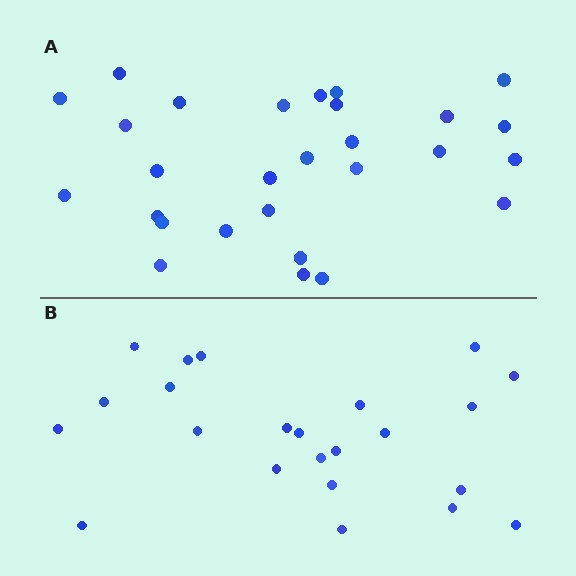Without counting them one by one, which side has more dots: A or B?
Region A (the top region) has more dots.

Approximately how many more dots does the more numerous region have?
Region A has about 5 more dots than region B.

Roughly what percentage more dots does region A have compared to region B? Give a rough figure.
About 20% more.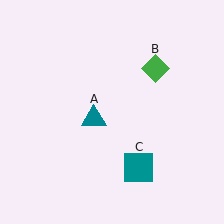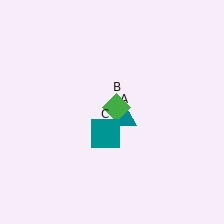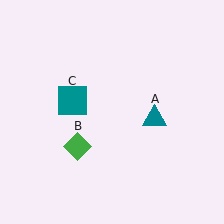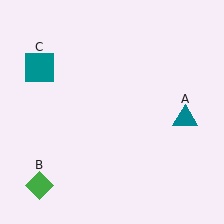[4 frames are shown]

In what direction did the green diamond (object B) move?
The green diamond (object B) moved down and to the left.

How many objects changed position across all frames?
3 objects changed position: teal triangle (object A), green diamond (object B), teal square (object C).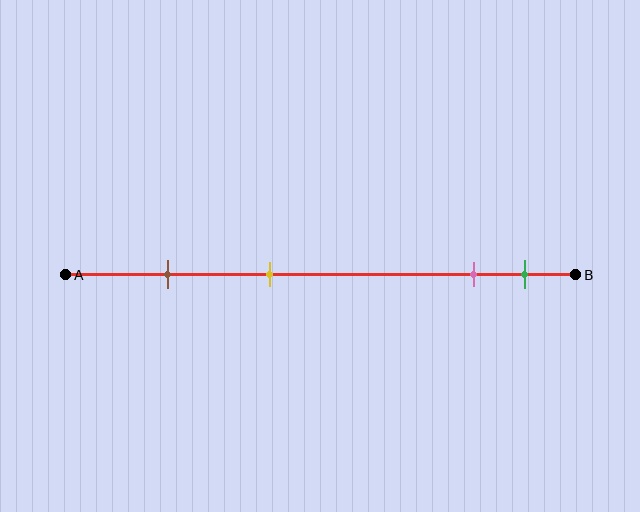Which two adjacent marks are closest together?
The pink and green marks are the closest adjacent pair.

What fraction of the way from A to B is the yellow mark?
The yellow mark is approximately 40% (0.4) of the way from A to B.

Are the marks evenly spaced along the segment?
No, the marks are not evenly spaced.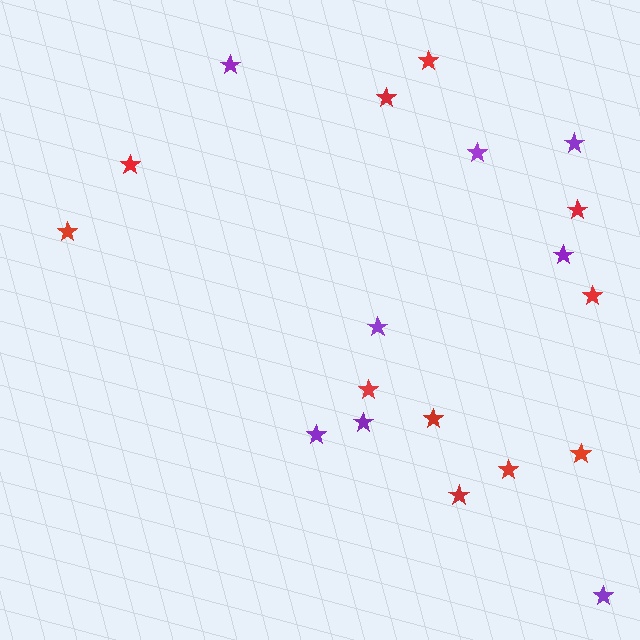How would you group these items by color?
There are 2 groups: one group of purple stars (8) and one group of red stars (11).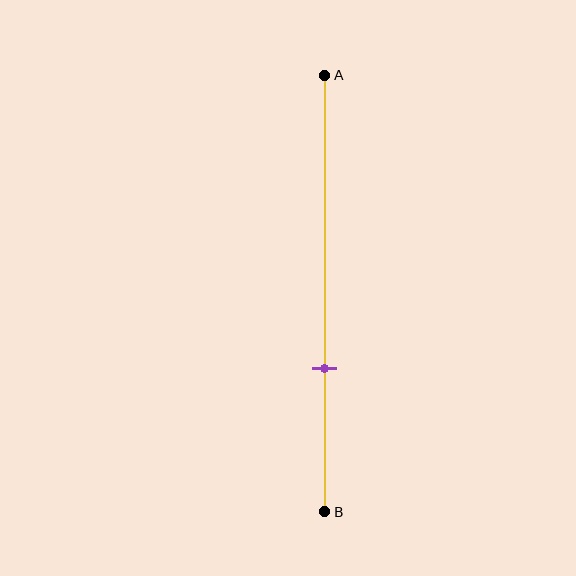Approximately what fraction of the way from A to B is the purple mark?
The purple mark is approximately 65% of the way from A to B.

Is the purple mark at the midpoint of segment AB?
No, the mark is at about 65% from A, not at the 50% midpoint.